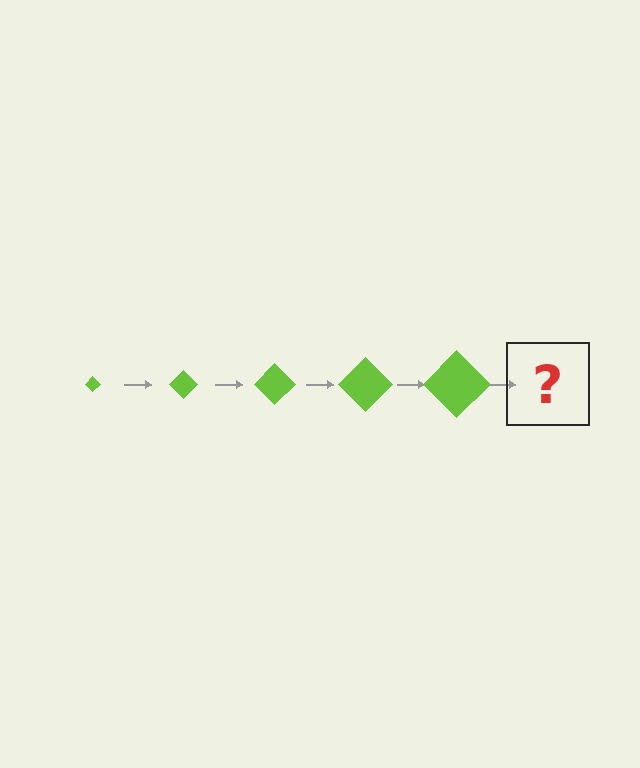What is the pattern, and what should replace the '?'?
The pattern is that the diamond gets progressively larger each step. The '?' should be a lime diamond, larger than the previous one.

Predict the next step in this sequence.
The next step is a lime diamond, larger than the previous one.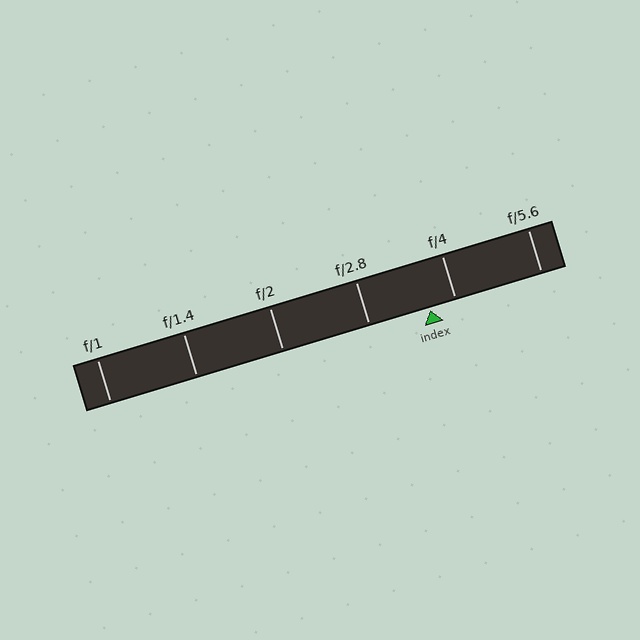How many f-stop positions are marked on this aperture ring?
There are 6 f-stop positions marked.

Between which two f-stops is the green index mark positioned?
The index mark is between f/2.8 and f/4.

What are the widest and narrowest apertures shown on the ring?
The widest aperture shown is f/1 and the narrowest is f/5.6.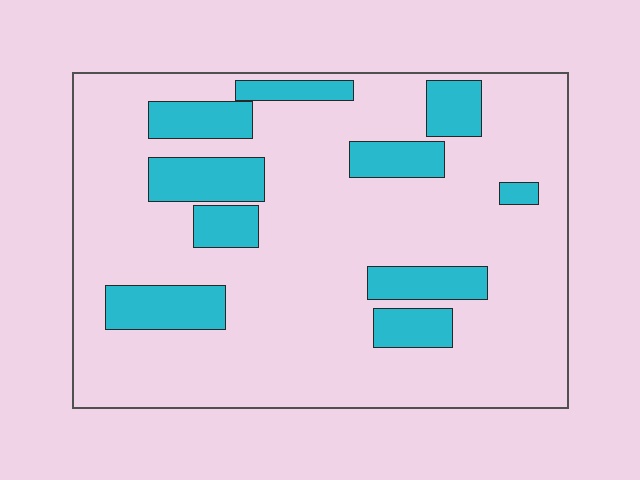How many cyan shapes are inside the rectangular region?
10.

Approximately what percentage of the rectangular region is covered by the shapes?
Approximately 20%.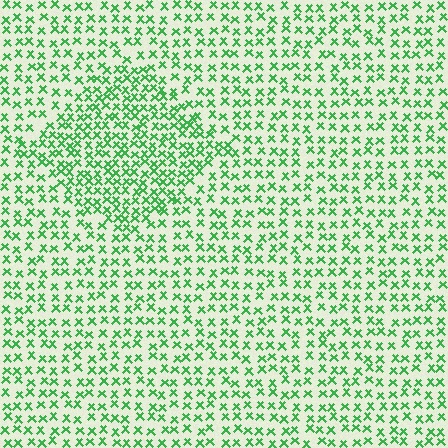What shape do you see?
I see a diamond.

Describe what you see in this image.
The image contains small green elements arranged at two different densities. A diamond-shaped region is visible where the elements are more densely packed than the surrounding area.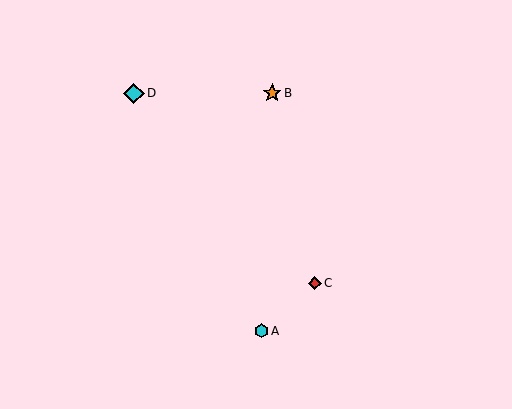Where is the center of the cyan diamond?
The center of the cyan diamond is at (134, 93).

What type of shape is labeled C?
Shape C is a red diamond.